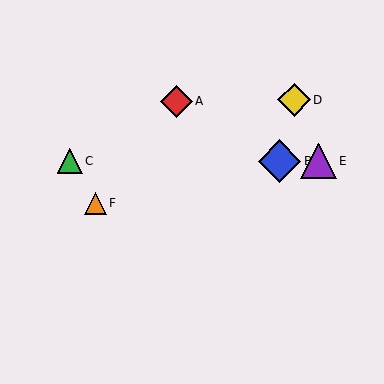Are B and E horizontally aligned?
Yes, both are at y≈161.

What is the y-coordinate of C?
Object C is at y≈161.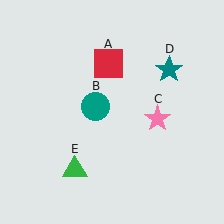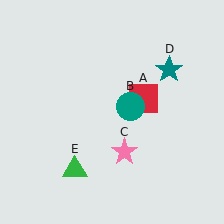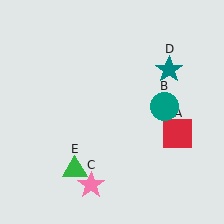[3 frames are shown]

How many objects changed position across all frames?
3 objects changed position: red square (object A), teal circle (object B), pink star (object C).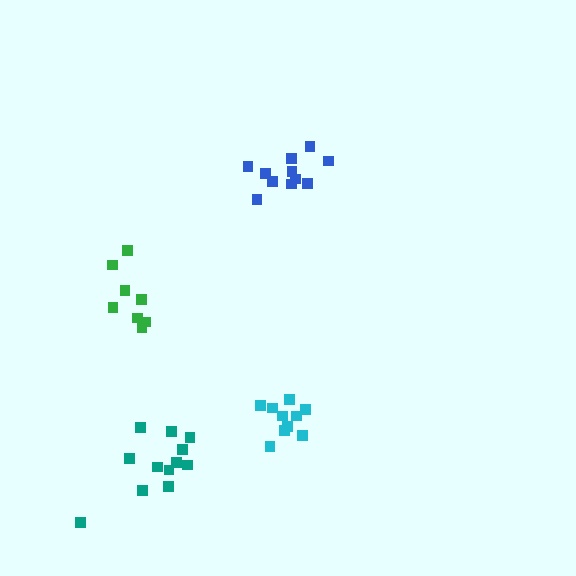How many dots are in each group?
Group 1: 8 dots, Group 2: 12 dots, Group 3: 10 dots, Group 4: 11 dots (41 total).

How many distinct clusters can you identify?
There are 4 distinct clusters.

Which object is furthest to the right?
The blue cluster is rightmost.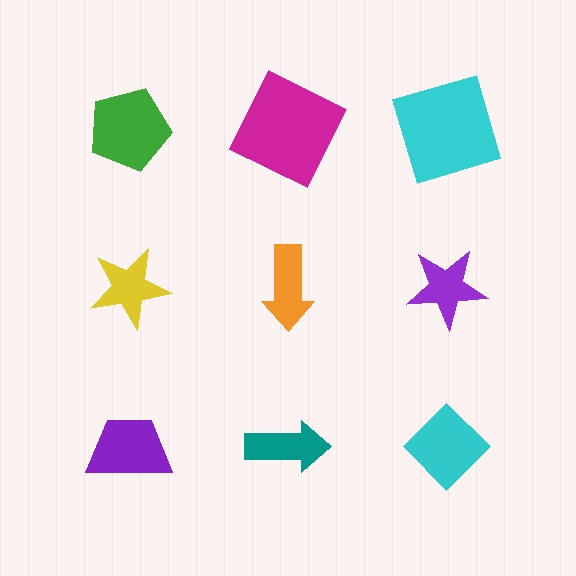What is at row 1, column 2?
A magenta square.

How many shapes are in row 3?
3 shapes.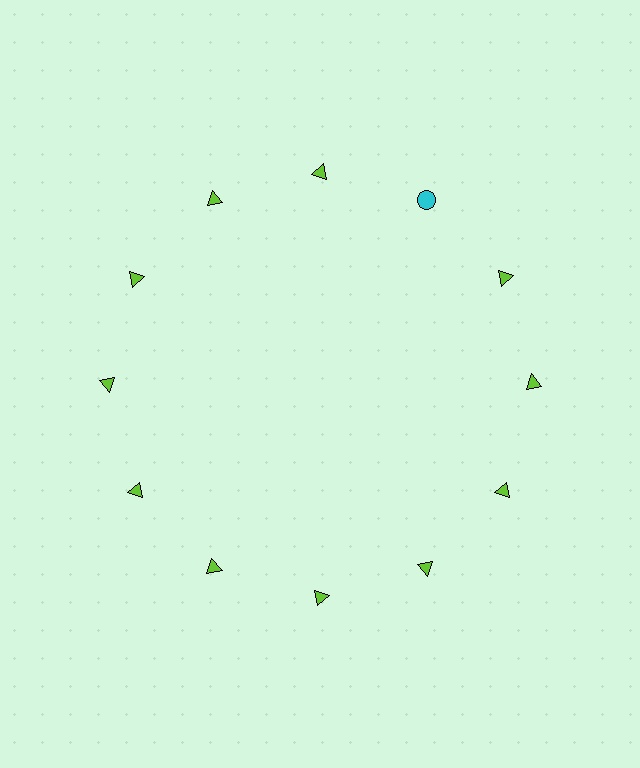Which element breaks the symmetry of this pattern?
The cyan circle at roughly the 1 o'clock position breaks the symmetry. All other shapes are lime triangles.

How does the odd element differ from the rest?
It differs in both color (cyan instead of lime) and shape (circle instead of triangle).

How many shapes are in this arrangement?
There are 12 shapes arranged in a ring pattern.